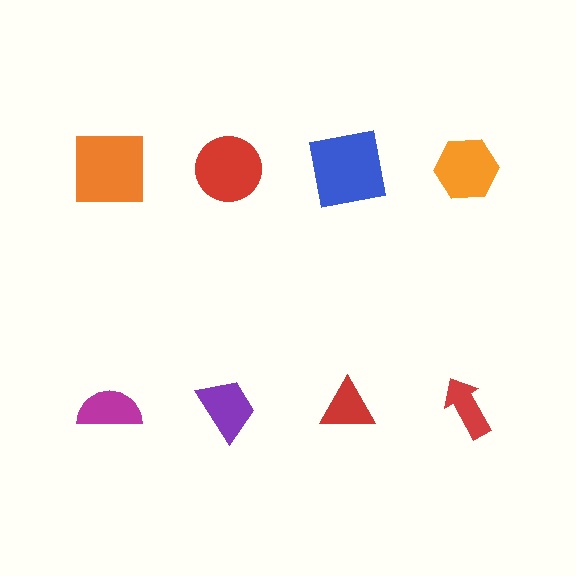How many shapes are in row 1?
4 shapes.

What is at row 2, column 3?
A red triangle.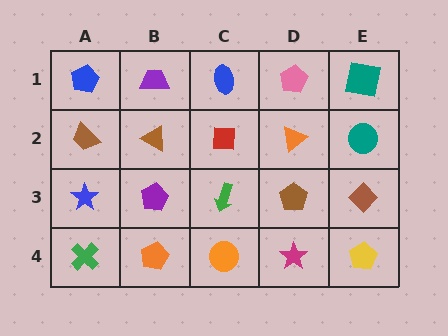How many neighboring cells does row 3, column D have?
4.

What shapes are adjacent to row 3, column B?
A brown triangle (row 2, column B), an orange pentagon (row 4, column B), a blue star (row 3, column A), a green arrow (row 3, column C).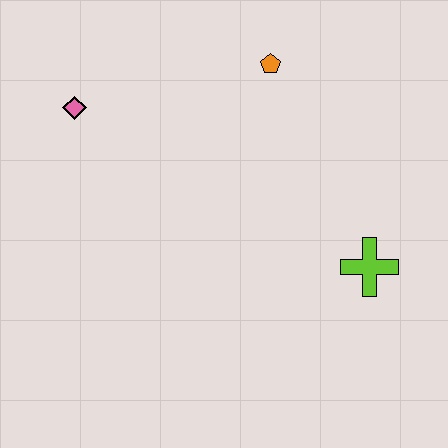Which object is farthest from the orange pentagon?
The lime cross is farthest from the orange pentagon.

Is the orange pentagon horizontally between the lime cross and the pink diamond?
Yes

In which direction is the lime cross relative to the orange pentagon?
The lime cross is below the orange pentagon.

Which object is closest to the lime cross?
The orange pentagon is closest to the lime cross.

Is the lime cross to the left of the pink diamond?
No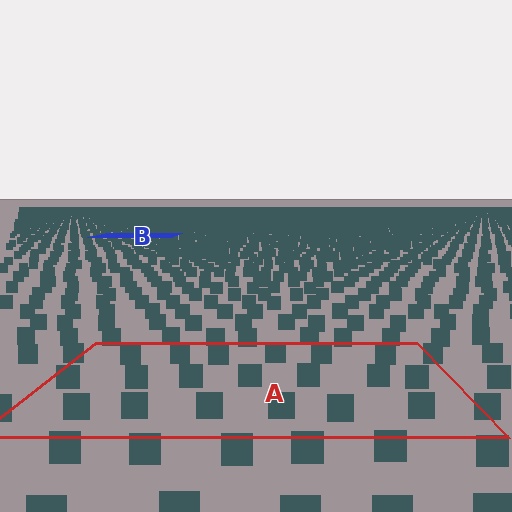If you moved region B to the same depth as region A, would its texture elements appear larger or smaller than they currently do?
They would appear larger. At a closer depth, the same texture elements are projected at a bigger on-screen size.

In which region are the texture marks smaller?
The texture marks are smaller in region B, because it is farther away.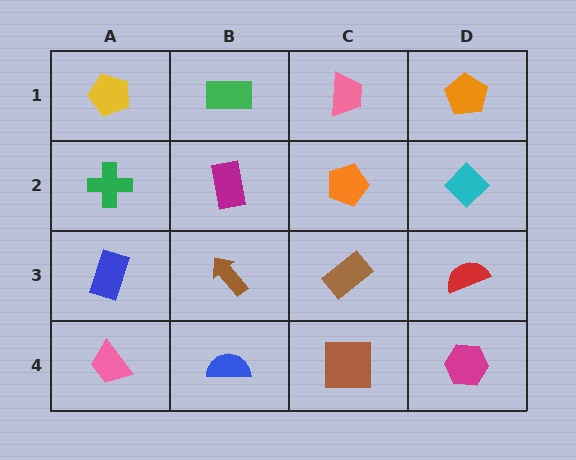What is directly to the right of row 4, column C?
A magenta hexagon.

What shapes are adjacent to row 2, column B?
A green rectangle (row 1, column B), a brown arrow (row 3, column B), a green cross (row 2, column A), an orange pentagon (row 2, column C).